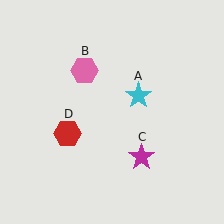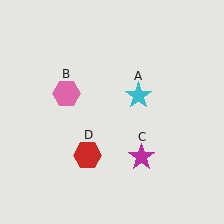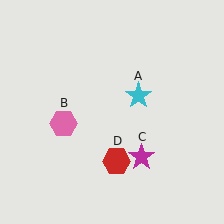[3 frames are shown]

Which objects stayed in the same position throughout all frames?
Cyan star (object A) and magenta star (object C) remained stationary.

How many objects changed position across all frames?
2 objects changed position: pink hexagon (object B), red hexagon (object D).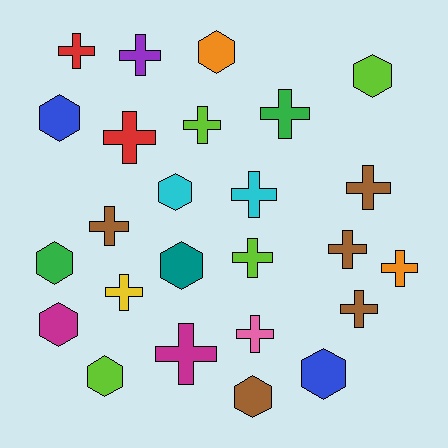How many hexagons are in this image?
There are 10 hexagons.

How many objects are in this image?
There are 25 objects.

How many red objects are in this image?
There are 2 red objects.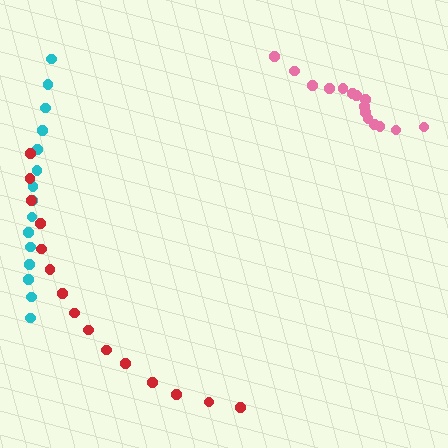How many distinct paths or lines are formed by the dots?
There are 3 distinct paths.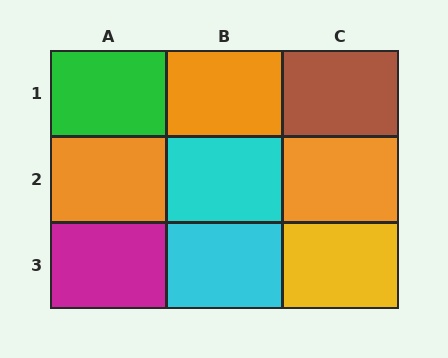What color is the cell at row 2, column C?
Orange.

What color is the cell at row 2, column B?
Cyan.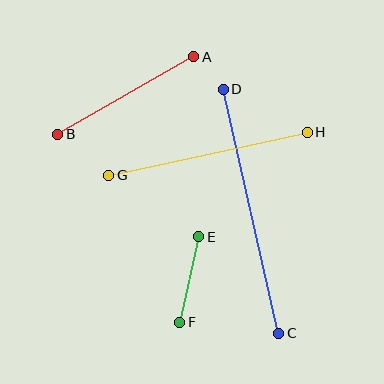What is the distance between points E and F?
The distance is approximately 88 pixels.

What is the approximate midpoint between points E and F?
The midpoint is at approximately (189, 279) pixels.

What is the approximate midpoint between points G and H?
The midpoint is at approximately (208, 154) pixels.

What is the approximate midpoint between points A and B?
The midpoint is at approximately (126, 96) pixels.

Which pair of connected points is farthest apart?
Points C and D are farthest apart.